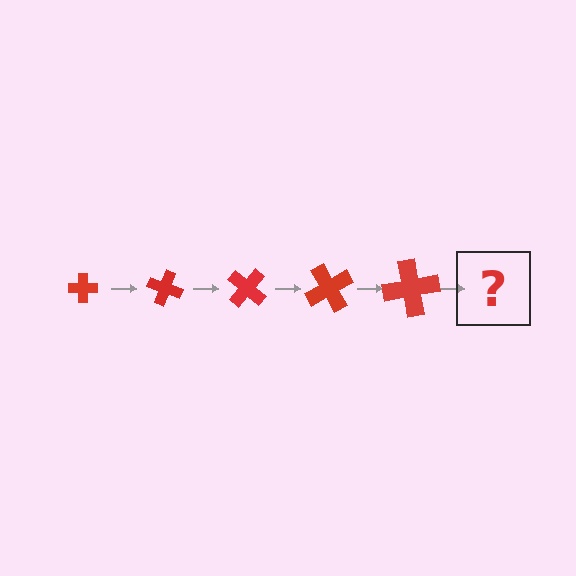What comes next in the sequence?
The next element should be a cross, larger than the previous one and rotated 100 degrees from the start.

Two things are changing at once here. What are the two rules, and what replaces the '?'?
The two rules are that the cross grows larger each step and it rotates 20 degrees each step. The '?' should be a cross, larger than the previous one and rotated 100 degrees from the start.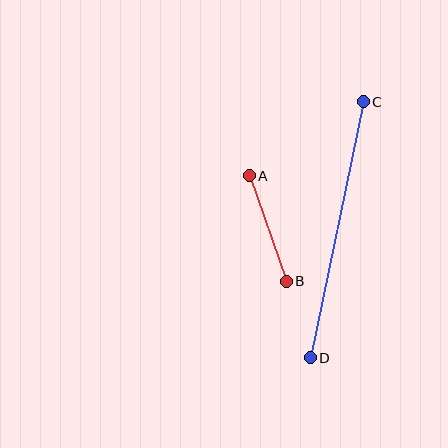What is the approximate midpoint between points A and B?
The midpoint is at approximately (268, 228) pixels.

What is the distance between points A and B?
The distance is approximately 112 pixels.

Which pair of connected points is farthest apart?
Points C and D are farthest apart.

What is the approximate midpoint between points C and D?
The midpoint is at approximately (337, 230) pixels.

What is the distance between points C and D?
The distance is approximately 262 pixels.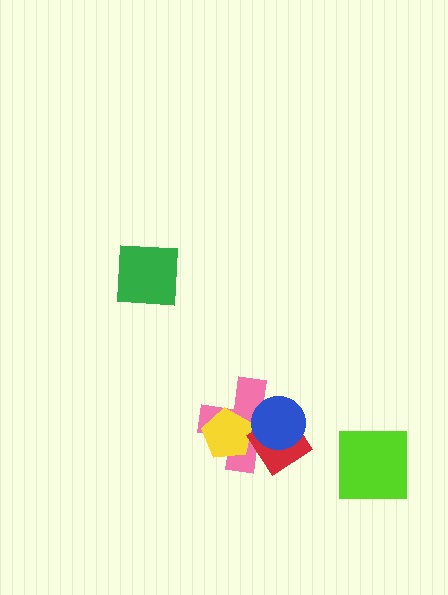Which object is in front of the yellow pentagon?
The red diamond is in front of the yellow pentagon.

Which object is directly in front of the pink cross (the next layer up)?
The yellow pentagon is directly in front of the pink cross.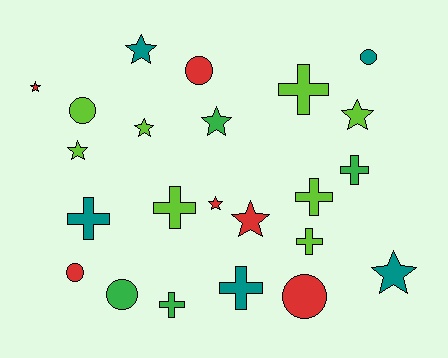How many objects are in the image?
There are 23 objects.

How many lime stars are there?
There are 3 lime stars.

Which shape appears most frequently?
Star, with 9 objects.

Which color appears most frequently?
Lime, with 8 objects.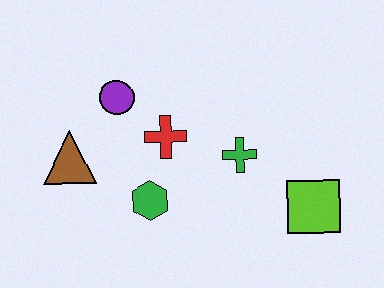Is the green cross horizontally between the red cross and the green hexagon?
No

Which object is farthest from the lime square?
The brown triangle is farthest from the lime square.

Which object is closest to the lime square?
The green cross is closest to the lime square.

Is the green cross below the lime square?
No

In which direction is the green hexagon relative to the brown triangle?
The green hexagon is to the right of the brown triangle.